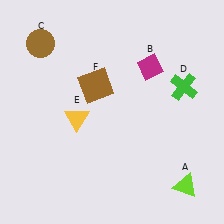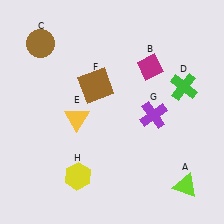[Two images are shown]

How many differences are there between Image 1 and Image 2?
There are 2 differences between the two images.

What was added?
A purple cross (G), a yellow hexagon (H) were added in Image 2.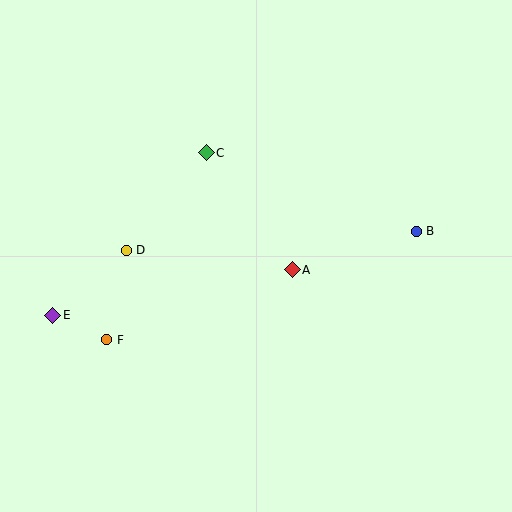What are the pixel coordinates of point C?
Point C is at (206, 153).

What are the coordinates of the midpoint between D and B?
The midpoint between D and B is at (271, 241).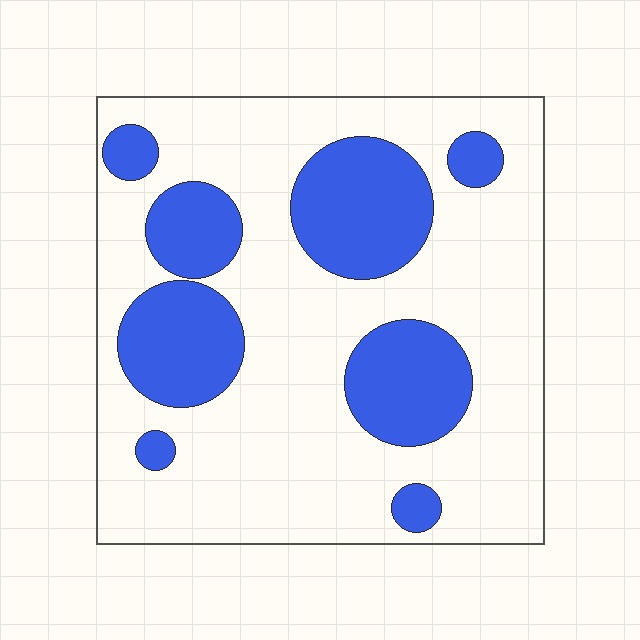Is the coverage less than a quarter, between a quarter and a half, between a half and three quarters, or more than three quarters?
Between a quarter and a half.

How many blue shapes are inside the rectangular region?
8.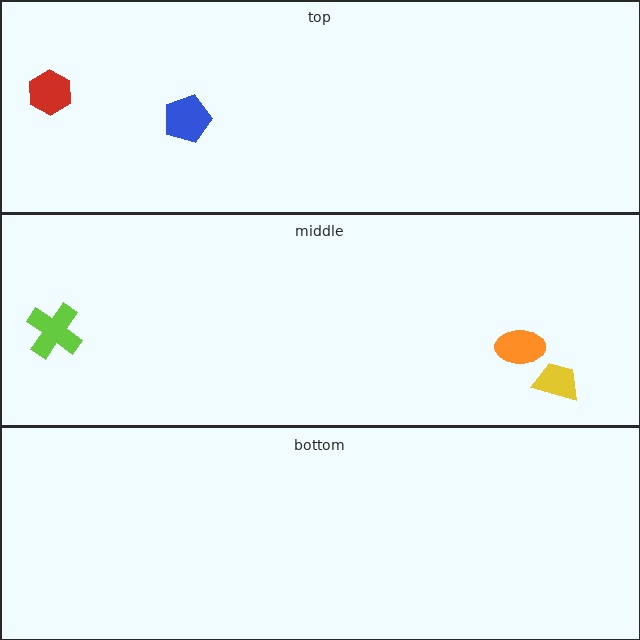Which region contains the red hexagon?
The top region.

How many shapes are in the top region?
2.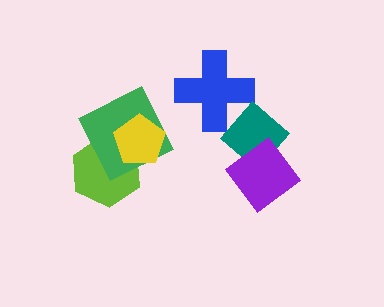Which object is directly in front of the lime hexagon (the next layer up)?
The green diamond is directly in front of the lime hexagon.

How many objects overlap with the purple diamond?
1 object overlaps with the purple diamond.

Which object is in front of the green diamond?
The yellow pentagon is in front of the green diamond.